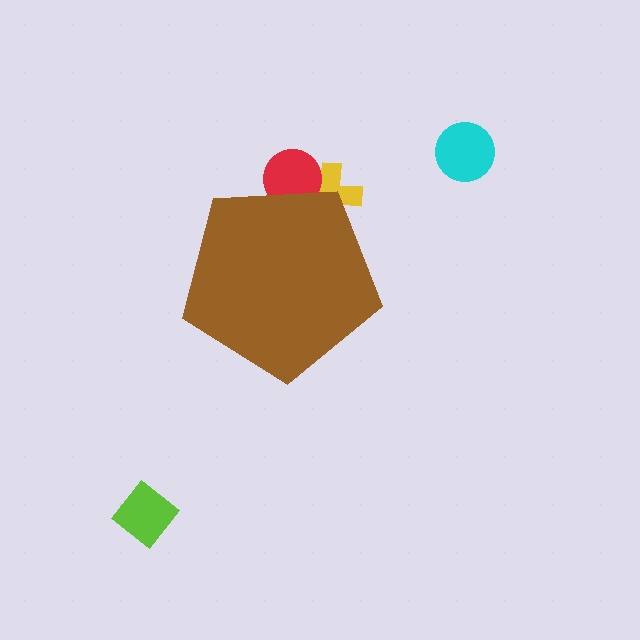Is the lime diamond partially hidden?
No, the lime diamond is fully visible.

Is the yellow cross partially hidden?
Yes, the yellow cross is partially hidden behind the brown pentagon.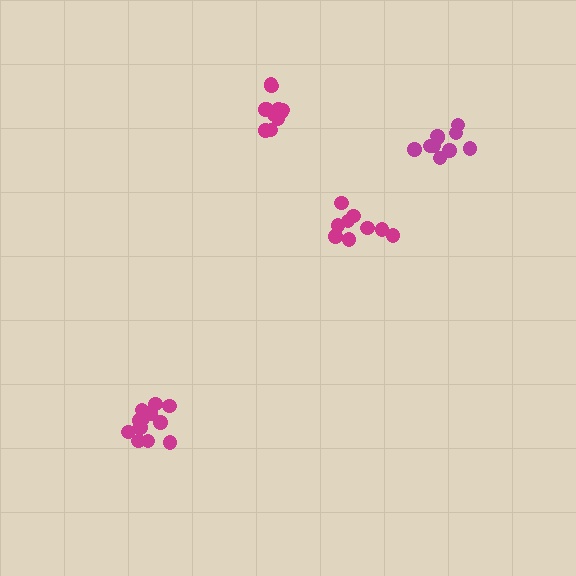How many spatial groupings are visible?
There are 4 spatial groupings.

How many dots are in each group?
Group 1: 12 dots, Group 2: 11 dots, Group 3: 10 dots, Group 4: 9 dots (42 total).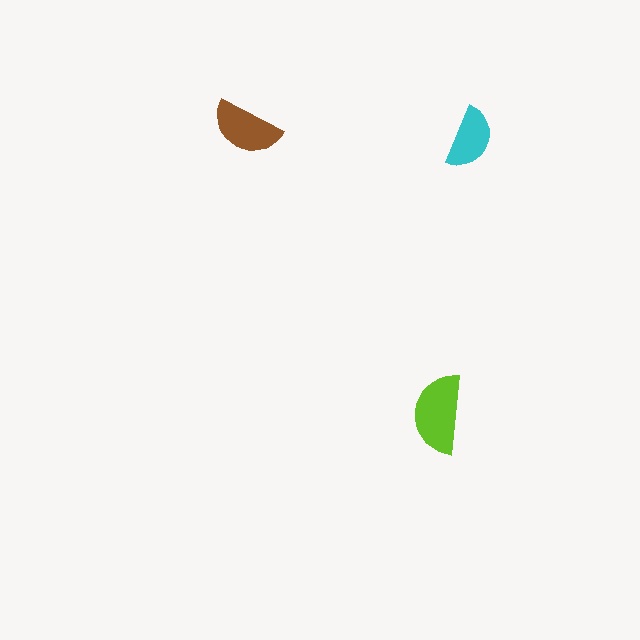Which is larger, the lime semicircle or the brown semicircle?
The lime one.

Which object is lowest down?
The lime semicircle is bottommost.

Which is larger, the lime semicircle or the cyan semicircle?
The lime one.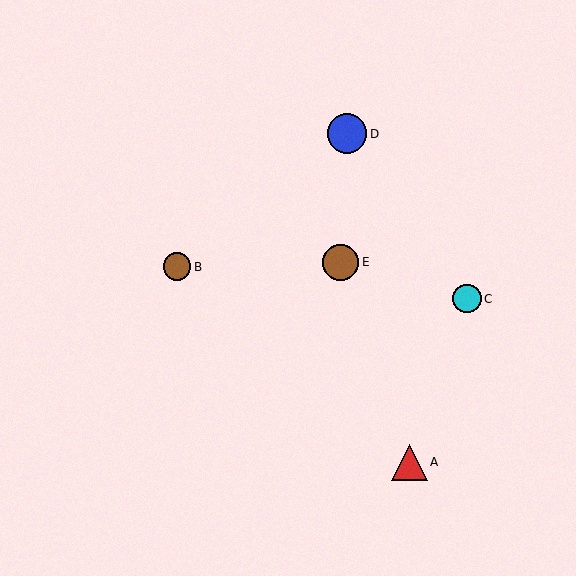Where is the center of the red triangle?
The center of the red triangle is at (409, 462).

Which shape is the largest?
The blue circle (labeled D) is the largest.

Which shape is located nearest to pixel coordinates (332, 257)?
The brown circle (labeled E) at (341, 262) is nearest to that location.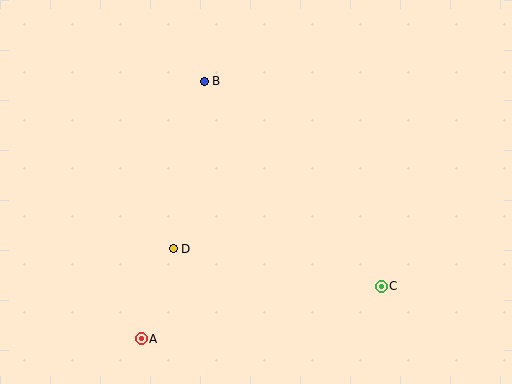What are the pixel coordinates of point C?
Point C is at (381, 287).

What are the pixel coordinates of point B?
Point B is at (204, 81).